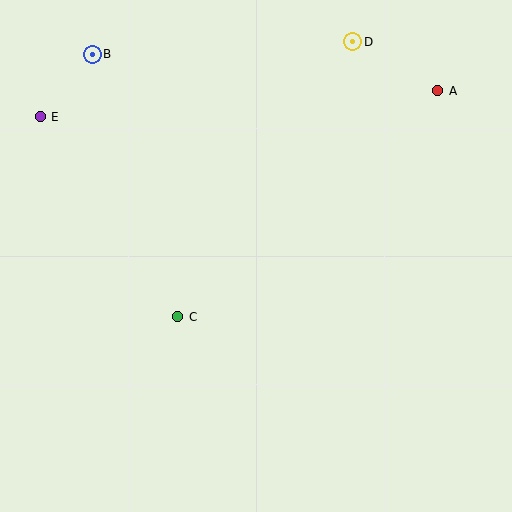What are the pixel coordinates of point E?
Point E is at (40, 117).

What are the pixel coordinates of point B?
Point B is at (92, 54).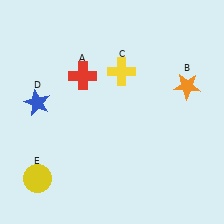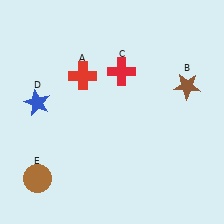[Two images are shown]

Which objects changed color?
B changed from orange to brown. C changed from yellow to red. E changed from yellow to brown.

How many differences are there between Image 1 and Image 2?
There are 3 differences between the two images.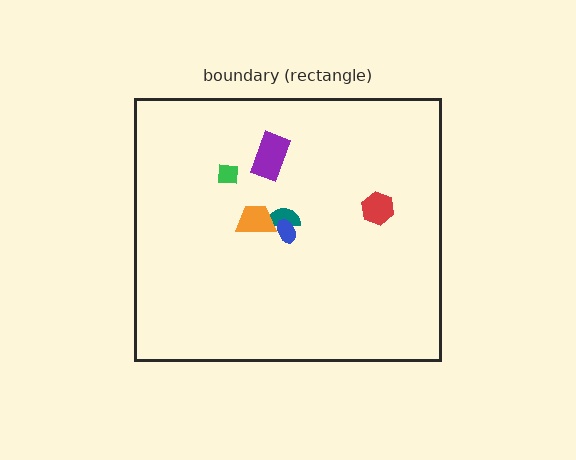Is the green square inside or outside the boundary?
Inside.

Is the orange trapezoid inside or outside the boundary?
Inside.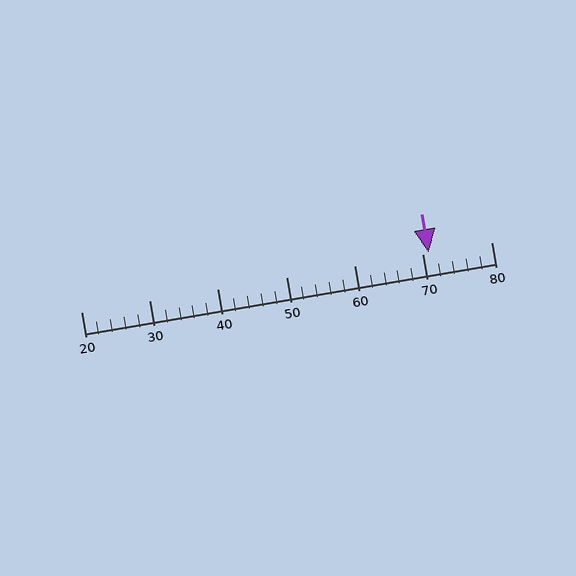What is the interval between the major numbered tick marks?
The major tick marks are spaced 10 units apart.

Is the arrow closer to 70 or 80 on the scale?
The arrow is closer to 70.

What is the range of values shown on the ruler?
The ruler shows values from 20 to 80.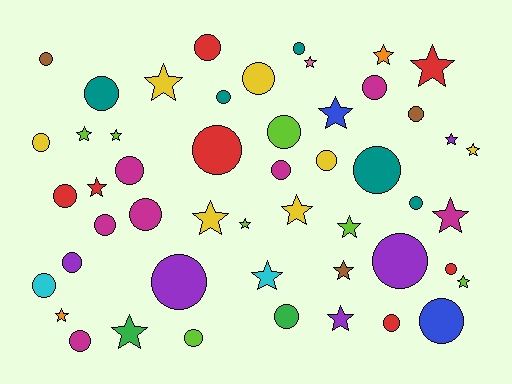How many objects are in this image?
There are 50 objects.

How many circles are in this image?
There are 29 circles.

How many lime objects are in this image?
There are 7 lime objects.